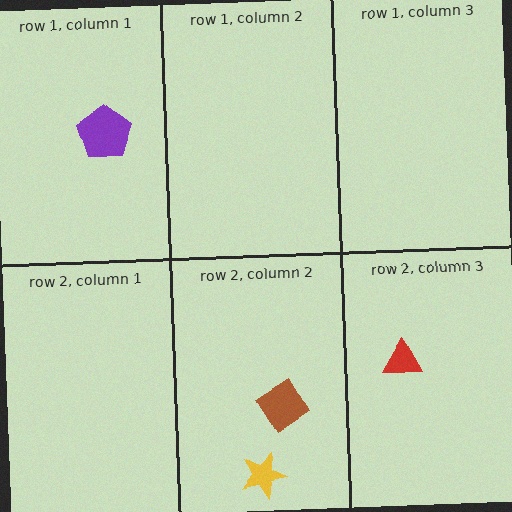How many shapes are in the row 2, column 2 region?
2.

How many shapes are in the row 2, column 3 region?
1.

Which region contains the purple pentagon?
The row 1, column 1 region.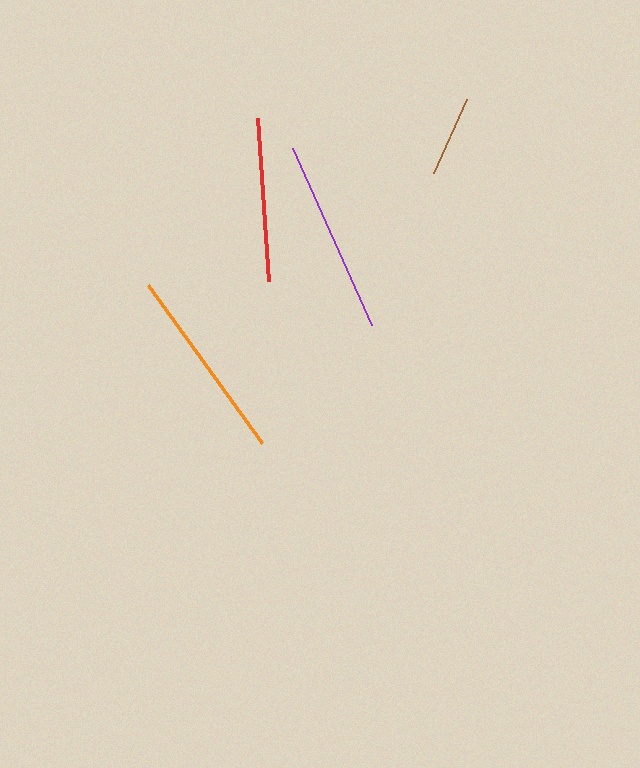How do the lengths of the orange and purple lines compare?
The orange and purple lines are approximately the same length.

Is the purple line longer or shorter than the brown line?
The purple line is longer than the brown line.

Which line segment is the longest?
The orange line is the longest at approximately 195 pixels.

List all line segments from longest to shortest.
From longest to shortest: orange, purple, red, brown.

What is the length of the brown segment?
The brown segment is approximately 81 pixels long.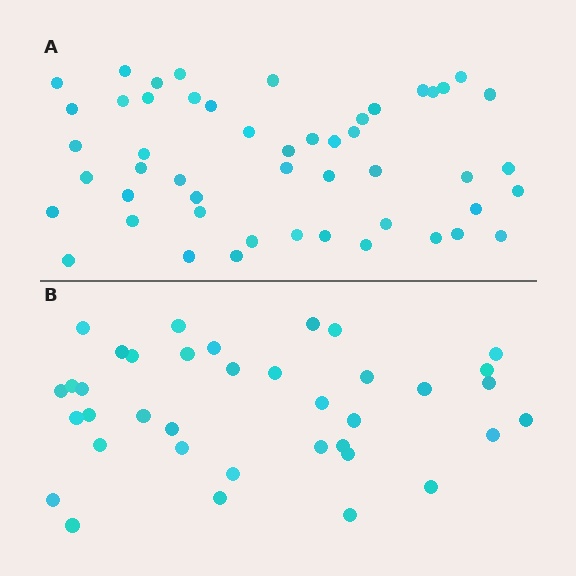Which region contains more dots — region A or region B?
Region A (the top region) has more dots.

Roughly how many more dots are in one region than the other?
Region A has approximately 15 more dots than region B.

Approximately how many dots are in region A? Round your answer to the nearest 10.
About 50 dots.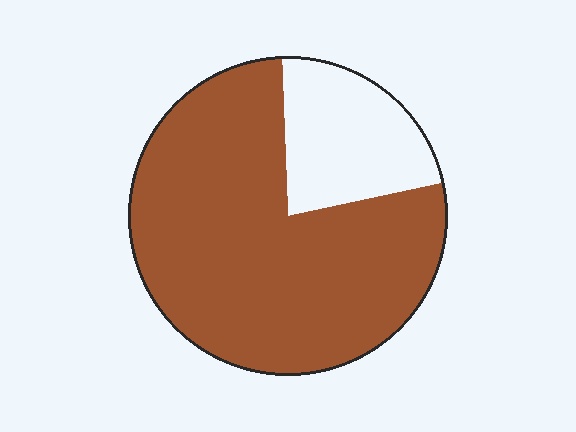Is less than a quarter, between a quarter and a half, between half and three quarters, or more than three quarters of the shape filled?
More than three quarters.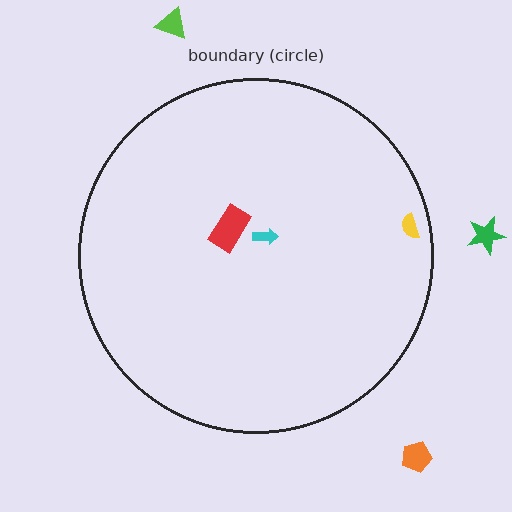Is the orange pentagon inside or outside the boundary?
Outside.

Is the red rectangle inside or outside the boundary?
Inside.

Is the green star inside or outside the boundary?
Outside.